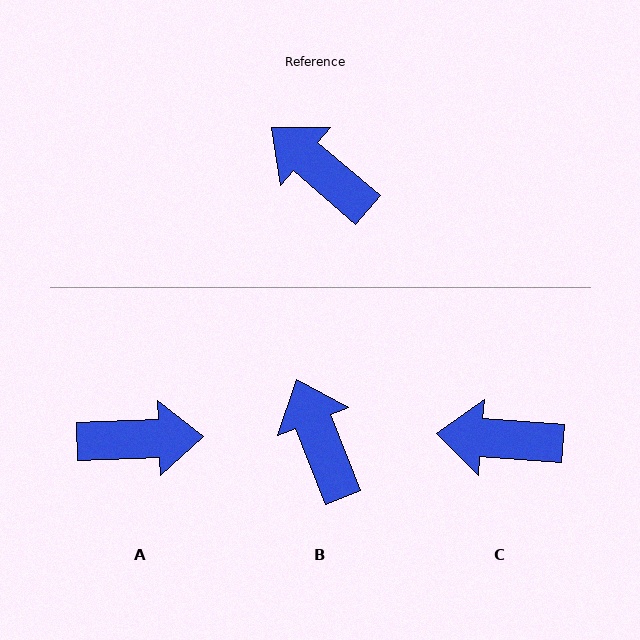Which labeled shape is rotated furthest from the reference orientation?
A, about 137 degrees away.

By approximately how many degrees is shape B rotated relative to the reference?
Approximately 28 degrees clockwise.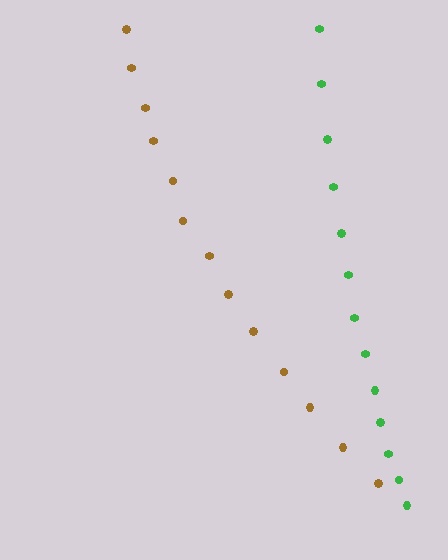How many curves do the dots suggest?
There are 2 distinct paths.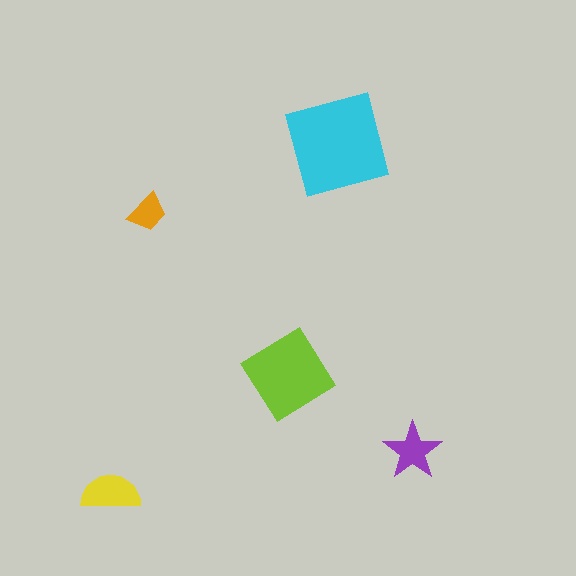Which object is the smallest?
The orange trapezoid.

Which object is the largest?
The cyan square.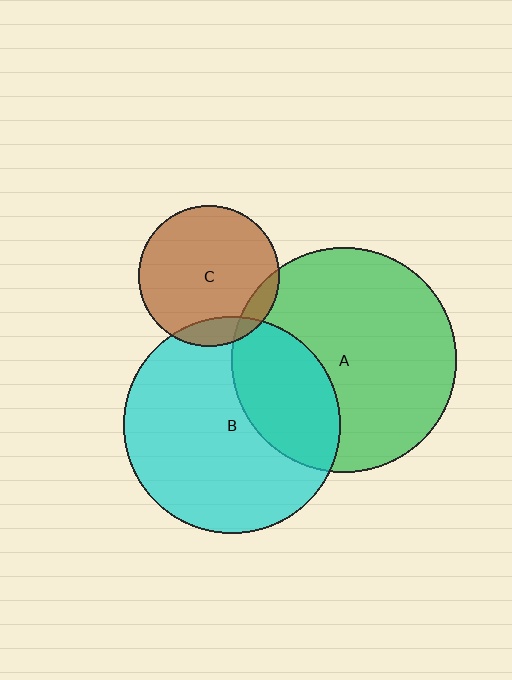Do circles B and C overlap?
Yes.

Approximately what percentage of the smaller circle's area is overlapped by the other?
Approximately 10%.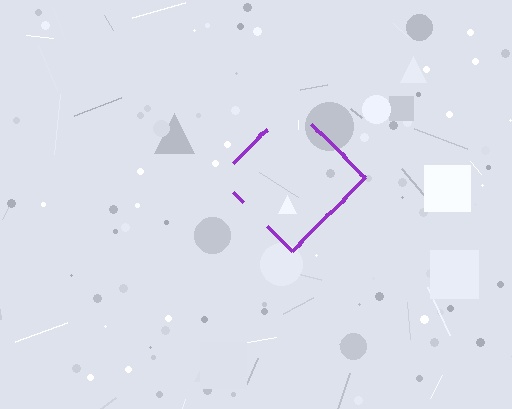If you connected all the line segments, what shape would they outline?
They would outline a diamond.